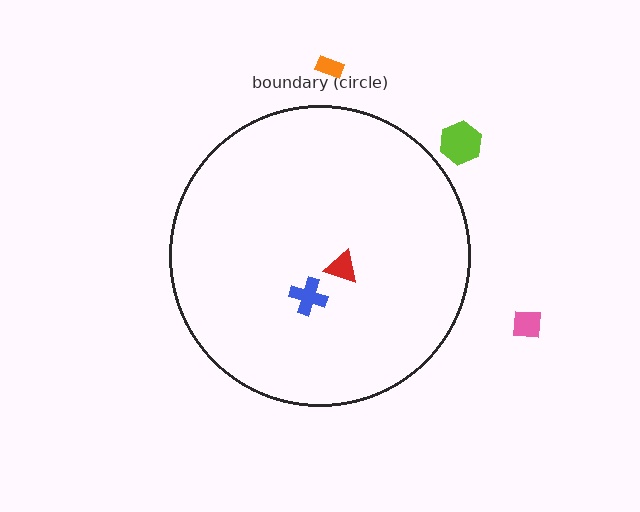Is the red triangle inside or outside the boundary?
Inside.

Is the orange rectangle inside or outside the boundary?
Outside.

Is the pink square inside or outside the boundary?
Outside.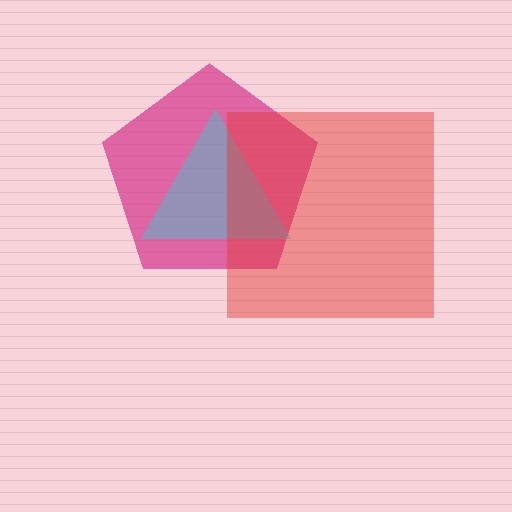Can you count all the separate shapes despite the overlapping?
Yes, there are 3 separate shapes.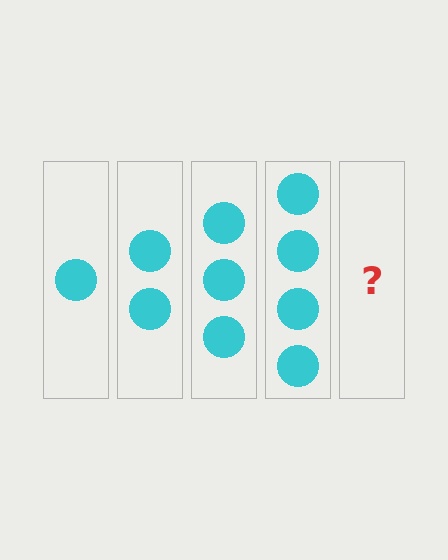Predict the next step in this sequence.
The next step is 5 circles.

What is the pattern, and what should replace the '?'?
The pattern is that each step adds one more circle. The '?' should be 5 circles.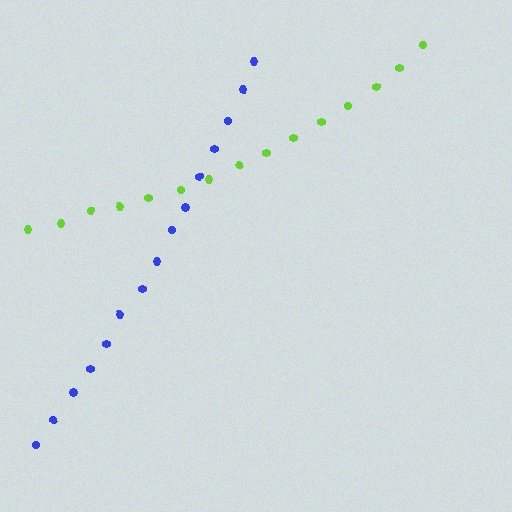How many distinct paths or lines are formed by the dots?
There are 2 distinct paths.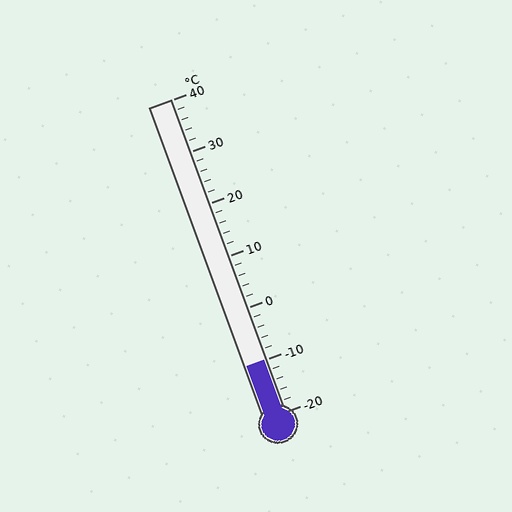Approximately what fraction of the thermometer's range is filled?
The thermometer is filled to approximately 15% of its range.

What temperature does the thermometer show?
The thermometer shows approximately -10°C.